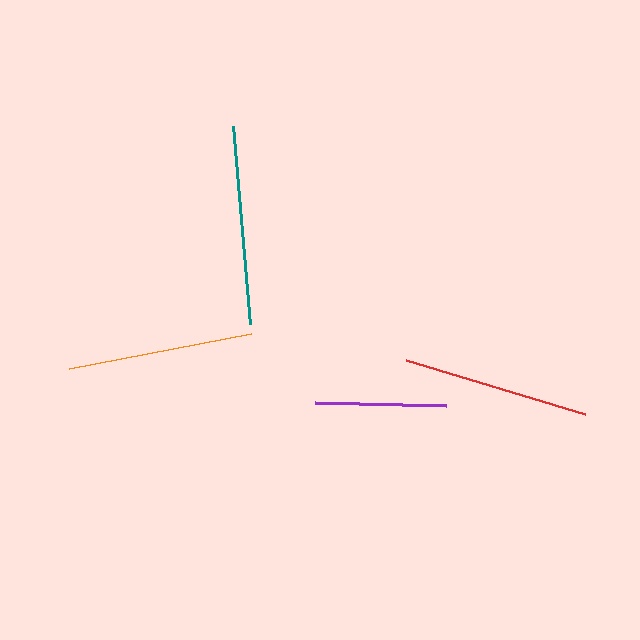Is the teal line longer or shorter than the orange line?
The teal line is longer than the orange line.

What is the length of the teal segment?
The teal segment is approximately 199 pixels long.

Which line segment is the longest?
The teal line is the longest at approximately 199 pixels.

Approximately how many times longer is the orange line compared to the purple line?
The orange line is approximately 1.4 times the length of the purple line.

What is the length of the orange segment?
The orange segment is approximately 185 pixels long.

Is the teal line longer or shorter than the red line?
The teal line is longer than the red line.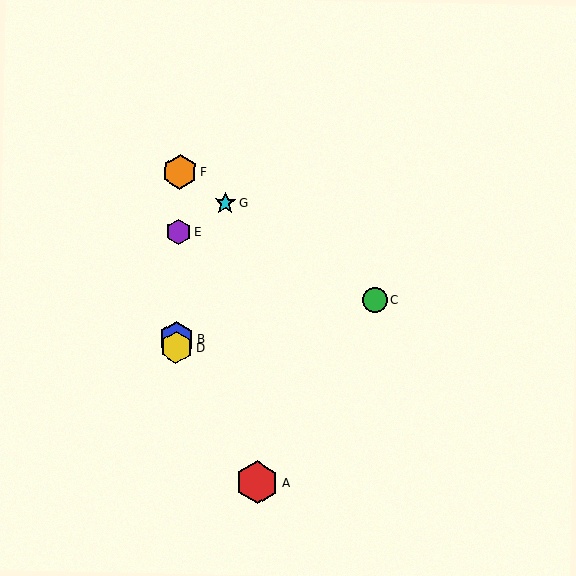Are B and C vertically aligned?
No, B is at x≈176 and C is at x≈374.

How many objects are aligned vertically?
4 objects (B, D, E, F) are aligned vertically.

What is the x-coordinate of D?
Object D is at x≈176.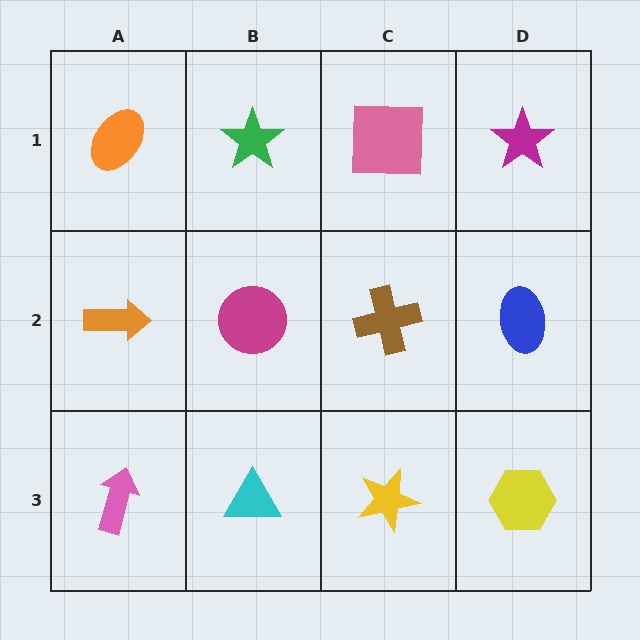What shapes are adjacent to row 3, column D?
A blue ellipse (row 2, column D), a yellow star (row 3, column C).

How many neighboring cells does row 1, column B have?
3.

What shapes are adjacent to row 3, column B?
A magenta circle (row 2, column B), a pink arrow (row 3, column A), a yellow star (row 3, column C).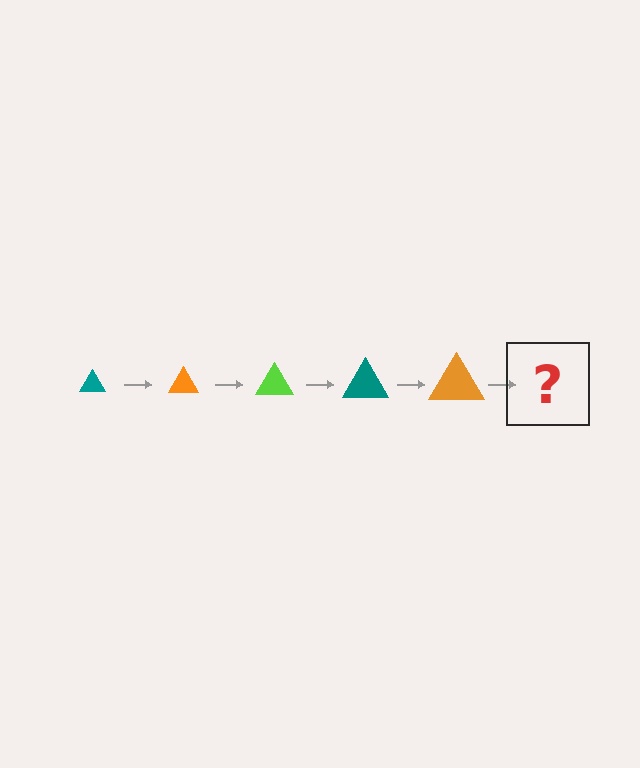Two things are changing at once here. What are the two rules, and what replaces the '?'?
The two rules are that the triangle grows larger each step and the color cycles through teal, orange, and lime. The '?' should be a lime triangle, larger than the previous one.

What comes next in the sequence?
The next element should be a lime triangle, larger than the previous one.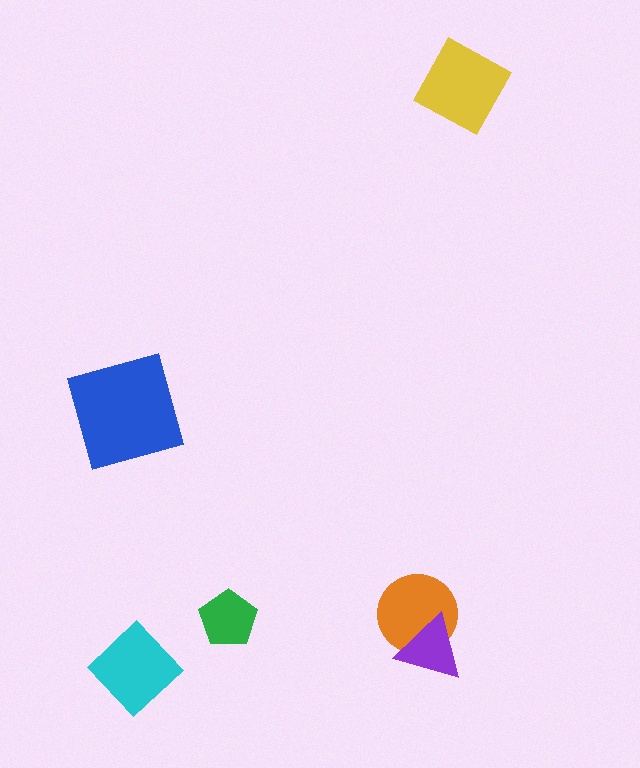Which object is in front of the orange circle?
The purple triangle is in front of the orange circle.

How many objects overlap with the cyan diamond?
0 objects overlap with the cyan diamond.